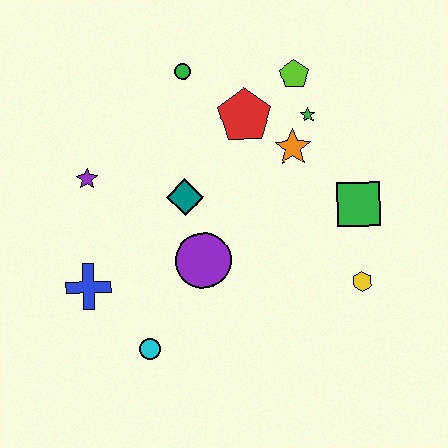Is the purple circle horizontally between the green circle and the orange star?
Yes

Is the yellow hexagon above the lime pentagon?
No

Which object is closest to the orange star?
The green star is closest to the orange star.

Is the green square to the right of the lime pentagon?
Yes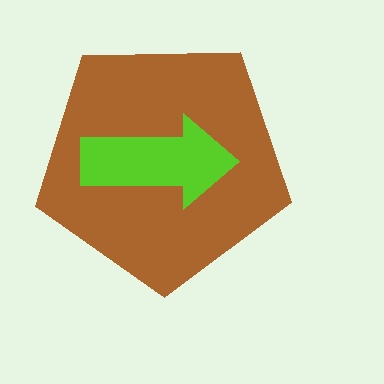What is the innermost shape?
The lime arrow.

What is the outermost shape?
The brown pentagon.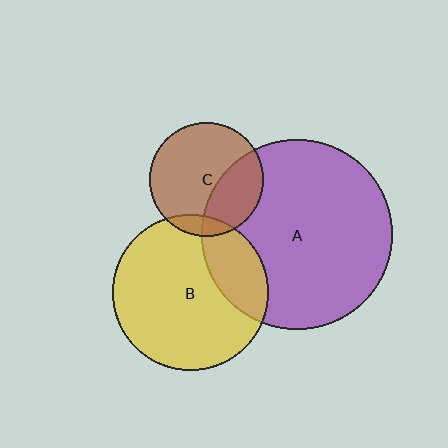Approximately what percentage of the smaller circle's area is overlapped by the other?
Approximately 30%.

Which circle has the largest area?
Circle A (purple).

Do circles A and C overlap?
Yes.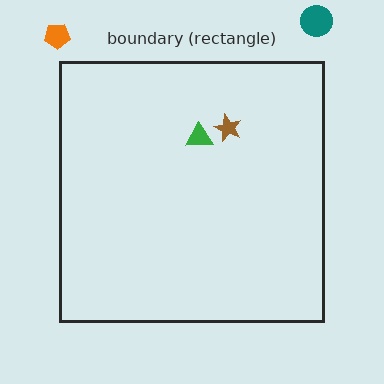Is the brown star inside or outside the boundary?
Inside.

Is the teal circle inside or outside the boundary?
Outside.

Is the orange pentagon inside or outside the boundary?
Outside.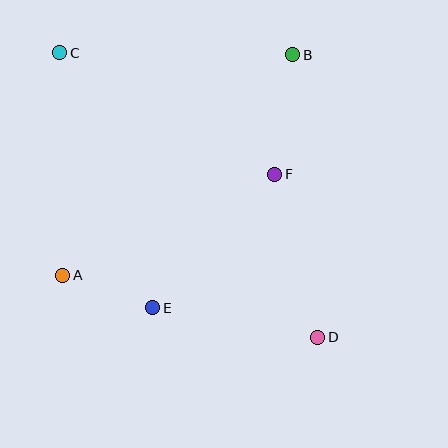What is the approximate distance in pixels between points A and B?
The distance between A and B is approximately 319 pixels.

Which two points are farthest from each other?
Points C and D are farthest from each other.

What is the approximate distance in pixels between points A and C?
The distance between A and C is approximately 222 pixels.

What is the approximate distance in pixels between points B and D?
The distance between B and D is approximately 284 pixels.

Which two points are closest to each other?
Points A and E are closest to each other.